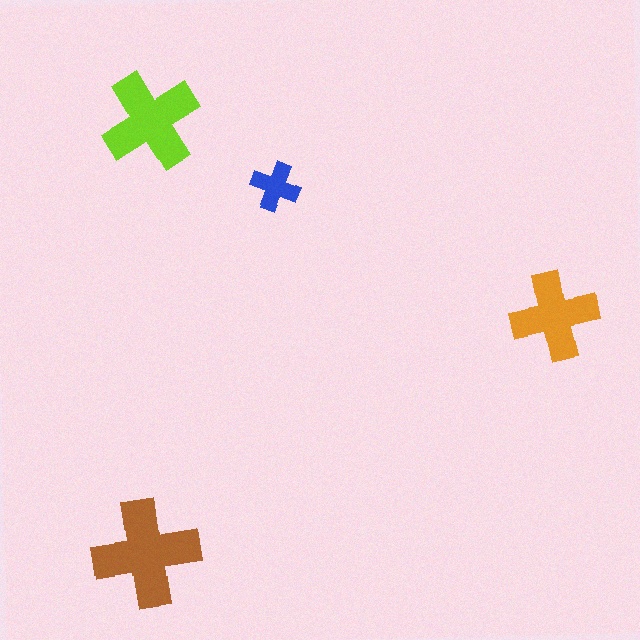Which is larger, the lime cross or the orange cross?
The lime one.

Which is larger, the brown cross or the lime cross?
The brown one.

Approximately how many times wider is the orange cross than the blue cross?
About 2 times wider.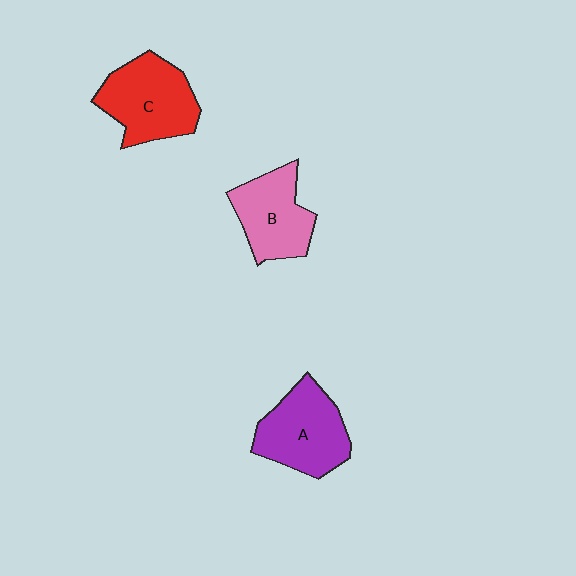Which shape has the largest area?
Shape C (red).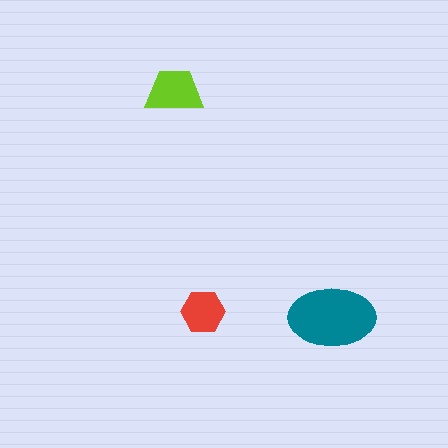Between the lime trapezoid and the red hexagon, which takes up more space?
The lime trapezoid.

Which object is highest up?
The lime trapezoid is topmost.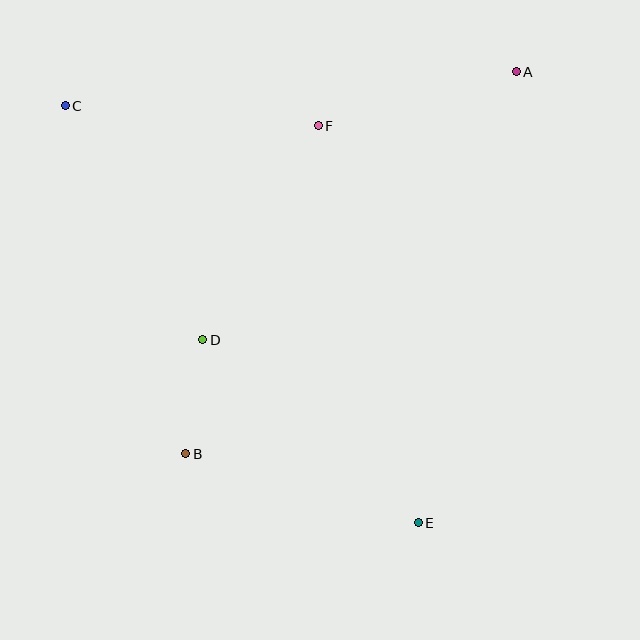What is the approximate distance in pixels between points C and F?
The distance between C and F is approximately 254 pixels.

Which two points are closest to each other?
Points B and D are closest to each other.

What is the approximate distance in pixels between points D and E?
The distance between D and E is approximately 283 pixels.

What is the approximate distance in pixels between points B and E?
The distance between B and E is approximately 242 pixels.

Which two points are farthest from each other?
Points C and E are farthest from each other.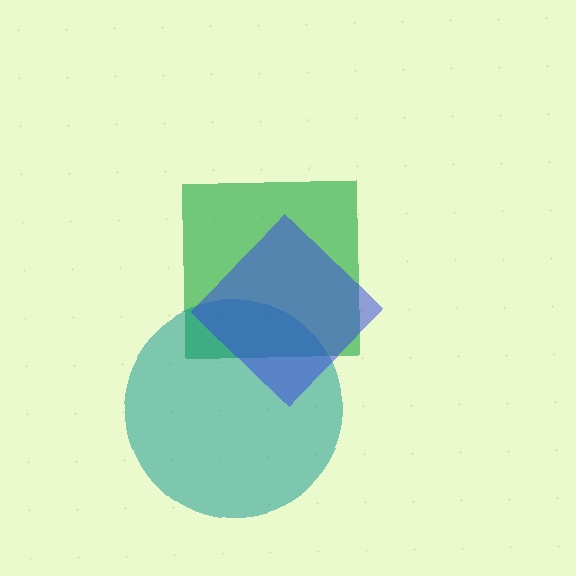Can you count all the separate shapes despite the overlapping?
Yes, there are 3 separate shapes.